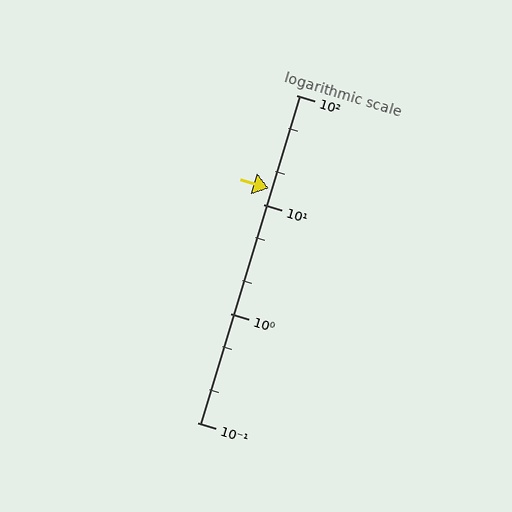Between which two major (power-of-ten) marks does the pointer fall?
The pointer is between 10 and 100.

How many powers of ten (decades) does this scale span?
The scale spans 3 decades, from 0.1 to 100.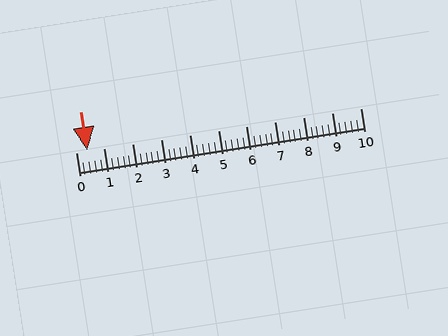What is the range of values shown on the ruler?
The ruler shows values from 0 to 10.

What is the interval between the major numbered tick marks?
The major tick marks are spaced 1 units apart.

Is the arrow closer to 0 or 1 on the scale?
The arrow is closer to 0.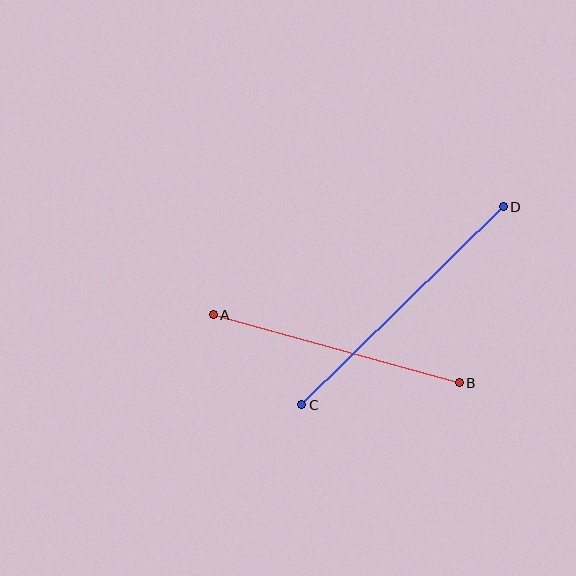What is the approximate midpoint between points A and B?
The midpoint is at approximately (336, 349) pixels.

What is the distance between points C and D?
The distance is approximately 282 pixels.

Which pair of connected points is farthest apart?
Points C and D are farthest apart.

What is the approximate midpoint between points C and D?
The midpoint is at approximately (402, 306) pixels.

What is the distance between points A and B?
The distance is approximately 255 pixels.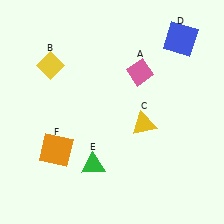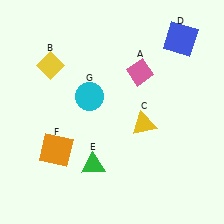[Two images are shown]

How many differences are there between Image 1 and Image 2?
There is 1 difference between the two images.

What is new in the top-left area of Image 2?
A cyan circle (G) was added in the top-left area of Image 2.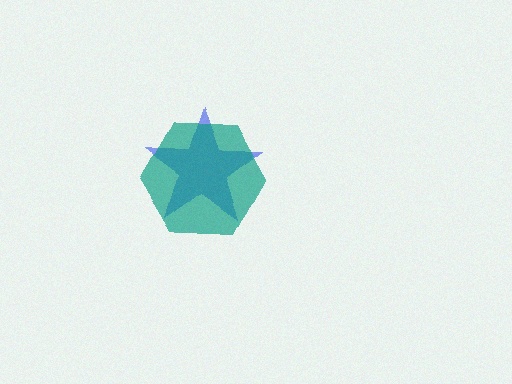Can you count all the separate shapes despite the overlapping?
Yes, there are 2 separate shapes.